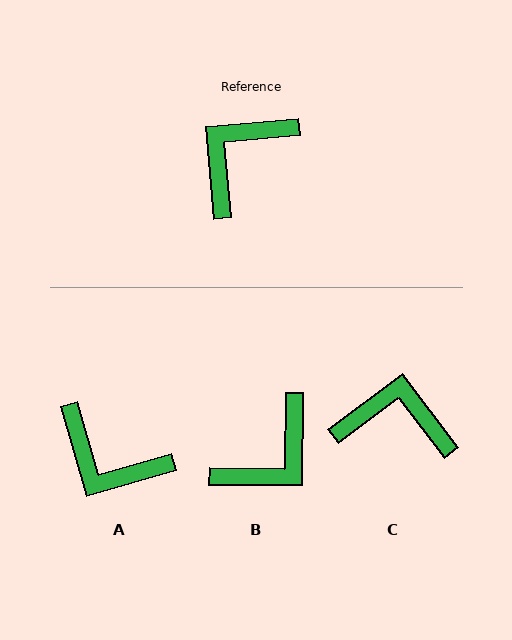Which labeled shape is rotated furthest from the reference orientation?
B, about 175 degrees away.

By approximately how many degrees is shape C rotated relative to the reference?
Approximately 58 degrees clockwise.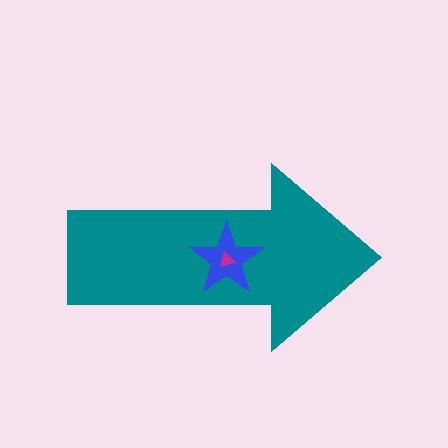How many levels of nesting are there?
3.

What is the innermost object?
The magenta triangle.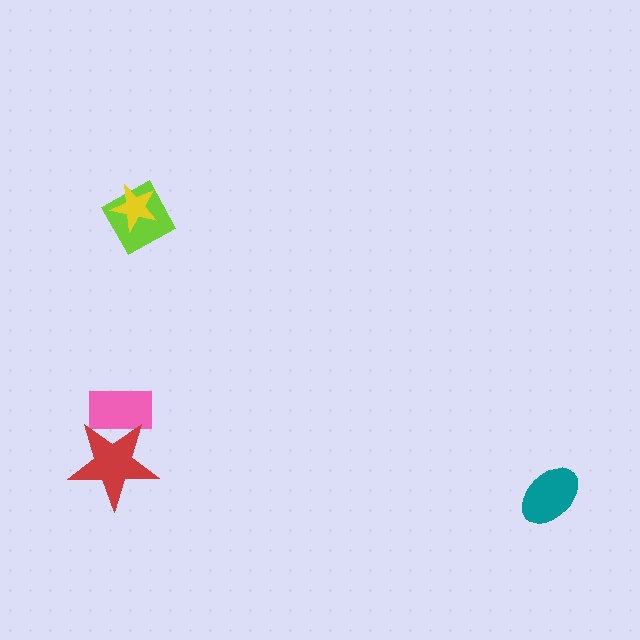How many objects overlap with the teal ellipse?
0 objects overlap with the teal ellipse.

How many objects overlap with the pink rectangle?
1 object overlaps with the pink rectangle.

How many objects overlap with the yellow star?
1 object overlaps with the yellow star.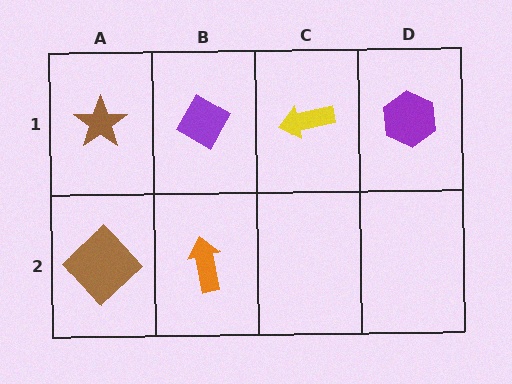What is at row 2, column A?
A brown diamond.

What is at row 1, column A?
A brown star.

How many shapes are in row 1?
4 shapes.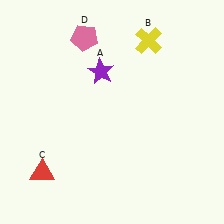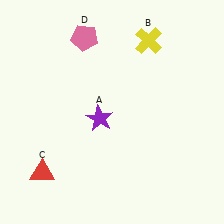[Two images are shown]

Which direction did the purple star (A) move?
The purple star (A) moved down.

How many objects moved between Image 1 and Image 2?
1 object moved between the two images.